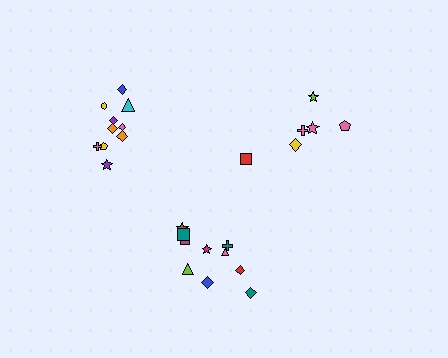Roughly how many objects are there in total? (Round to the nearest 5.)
Roughly 25 objects in total.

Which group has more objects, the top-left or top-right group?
The top-left group.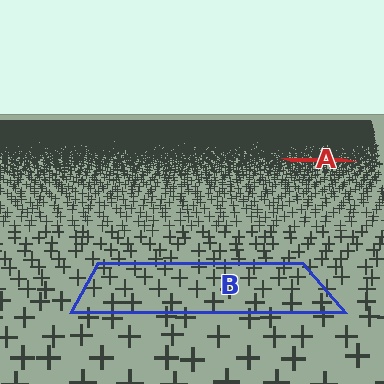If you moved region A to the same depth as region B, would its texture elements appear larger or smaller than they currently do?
They would appear larger. At a closer depth, the same texture elements are projected at a bigger on-screen size.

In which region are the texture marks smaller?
The texture marks are smaller in region A, because it is farther away.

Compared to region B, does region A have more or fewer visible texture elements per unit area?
Region A has more texture elements per unit area — they are packed more densely because it is farther away.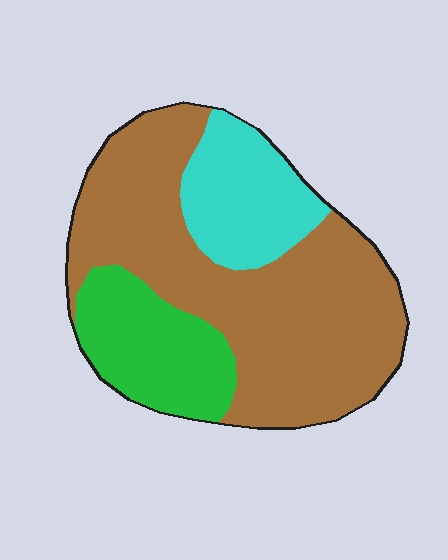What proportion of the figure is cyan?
Cyan covers about 20% of the figure.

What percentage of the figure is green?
Green covers about 20% of the figure.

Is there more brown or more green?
Brown.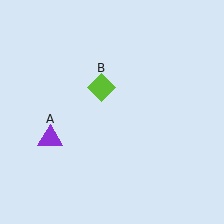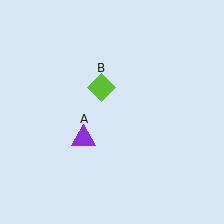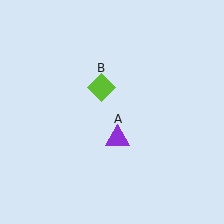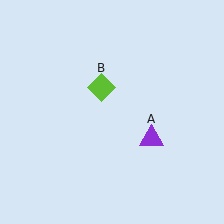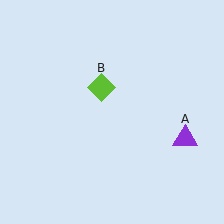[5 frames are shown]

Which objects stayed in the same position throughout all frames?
Lime diamond (object B) remained stationary.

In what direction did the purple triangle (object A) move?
The purple triangle (object A) moved right.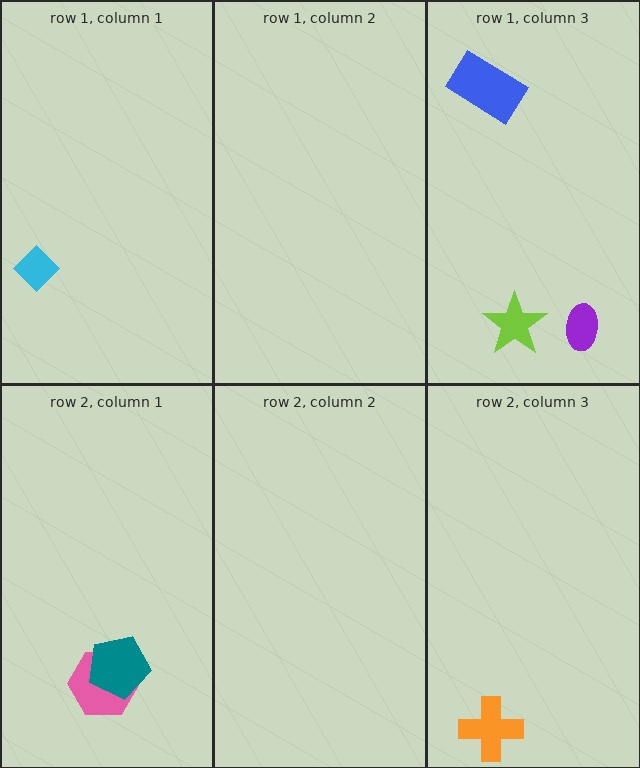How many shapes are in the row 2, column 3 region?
1.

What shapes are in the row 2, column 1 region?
The pink hexagon, the teal pentagon.